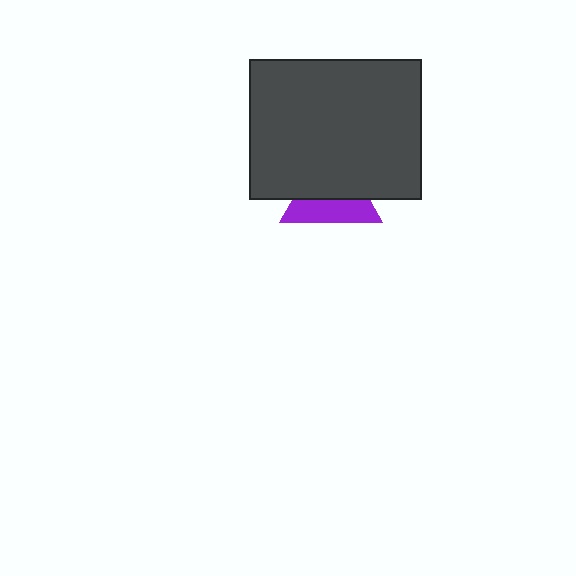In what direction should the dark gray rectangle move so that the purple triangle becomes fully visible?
The dark gray rectangle should move up. That is the shortest direction to clear the overlap and leave the purple triangle fully visible.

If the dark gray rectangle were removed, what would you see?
You would see the complete purple triangle.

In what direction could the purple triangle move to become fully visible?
The purple triangle could move down. That would shift it out from behind the dark gray rectangle entirely.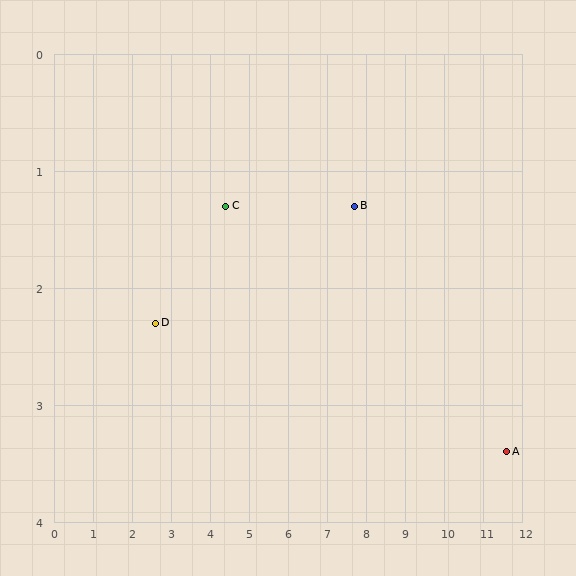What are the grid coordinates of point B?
Point B is at approximately (7.7, 1.3).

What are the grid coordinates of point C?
Point C is at approximately (4.4, 1.3).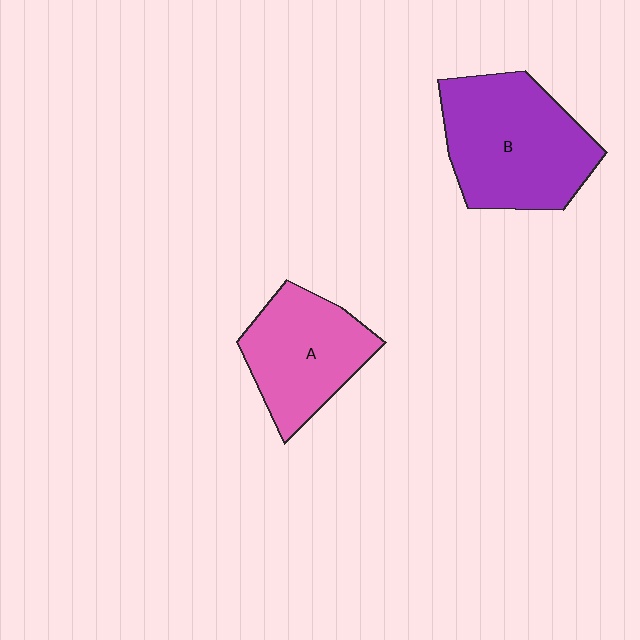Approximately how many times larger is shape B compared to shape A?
Approximately 1.3 times.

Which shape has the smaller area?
Shape A (pink).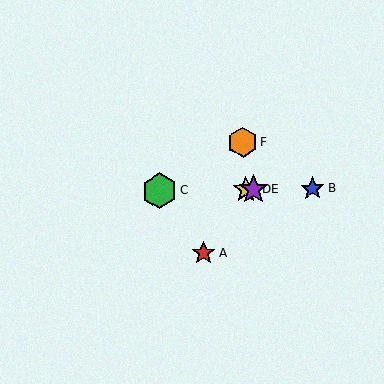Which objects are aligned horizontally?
Objects B, C, D, E are aligned horizontally.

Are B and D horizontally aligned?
Yes, both are at y≈189.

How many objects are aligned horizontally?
4 objects (B, C, D, E) are aligned horizontally.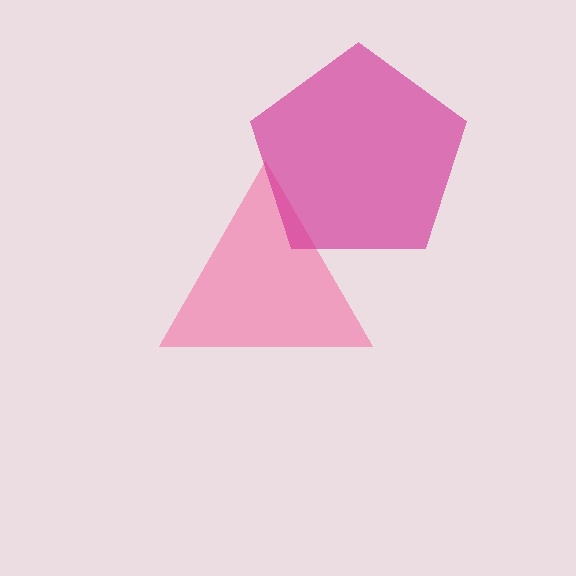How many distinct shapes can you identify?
There are 2 distinct shapes: a pink triangle, a magenta pentagon.